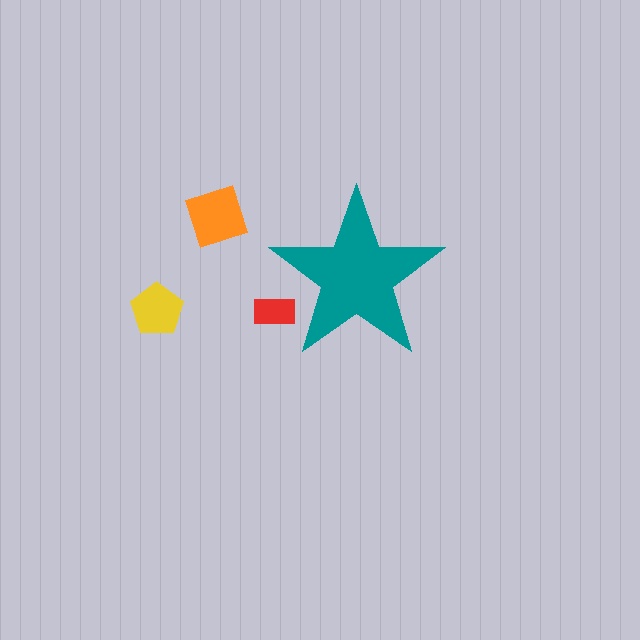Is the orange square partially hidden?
No, the orange square is fully visible.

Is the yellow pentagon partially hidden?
No, the yellow pentagon is fully visible.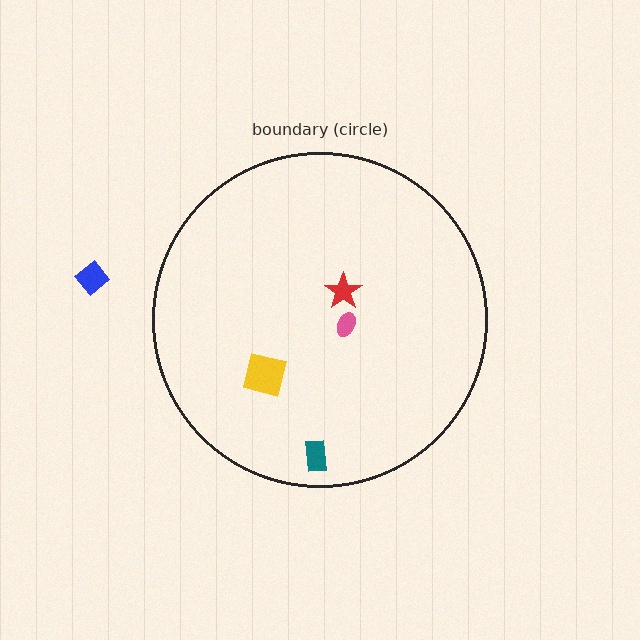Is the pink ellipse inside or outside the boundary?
Inside.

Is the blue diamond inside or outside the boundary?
Outside.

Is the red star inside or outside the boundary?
Inside.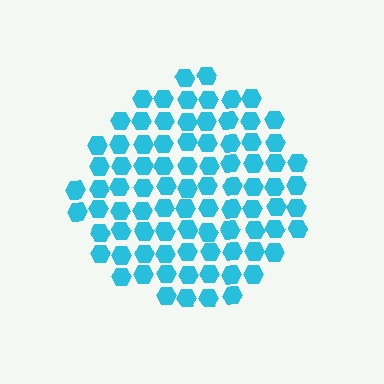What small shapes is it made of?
It is made of small hexagons.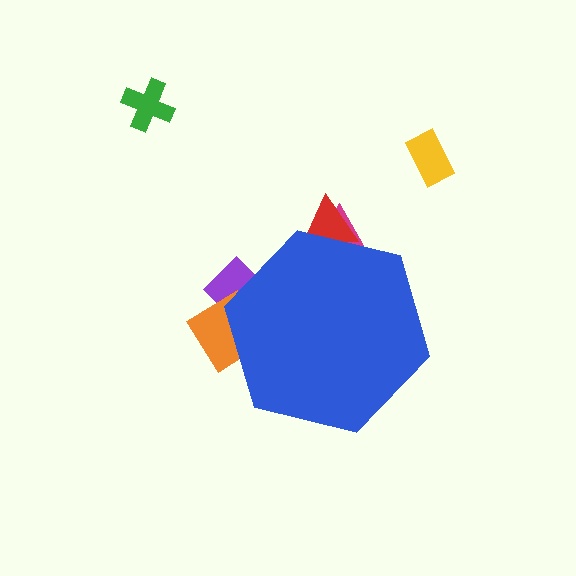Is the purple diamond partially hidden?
Yes, the purple diamond is partially hidden behind the blue hexagon.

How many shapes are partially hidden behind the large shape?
4 shapes are partially hidden.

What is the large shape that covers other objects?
A blue hexagon.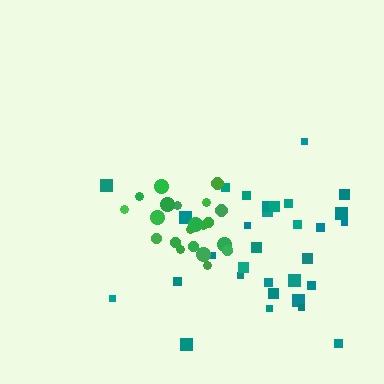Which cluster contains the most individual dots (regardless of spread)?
Teal (31).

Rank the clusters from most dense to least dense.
green, teal.